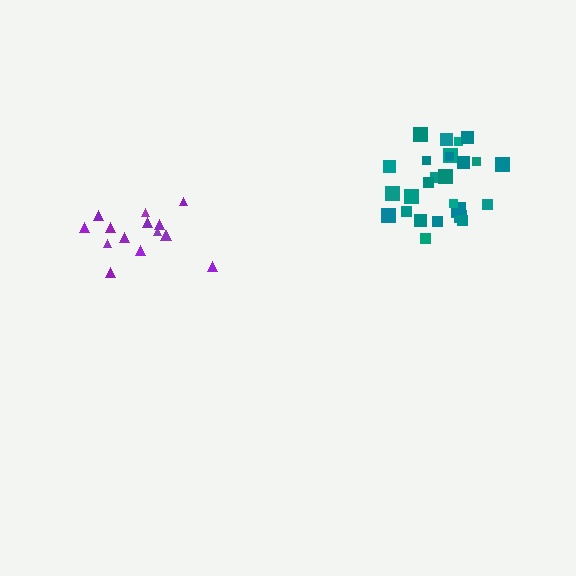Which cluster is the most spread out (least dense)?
Purple.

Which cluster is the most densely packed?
Teal.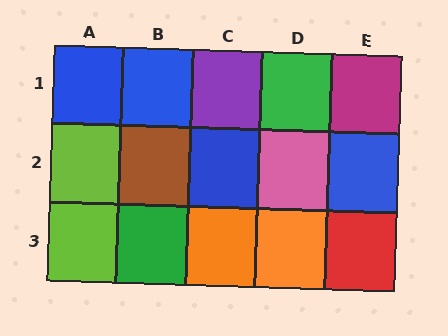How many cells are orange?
2 cells are orange.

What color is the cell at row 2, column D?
Pink.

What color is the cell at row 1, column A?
Blue.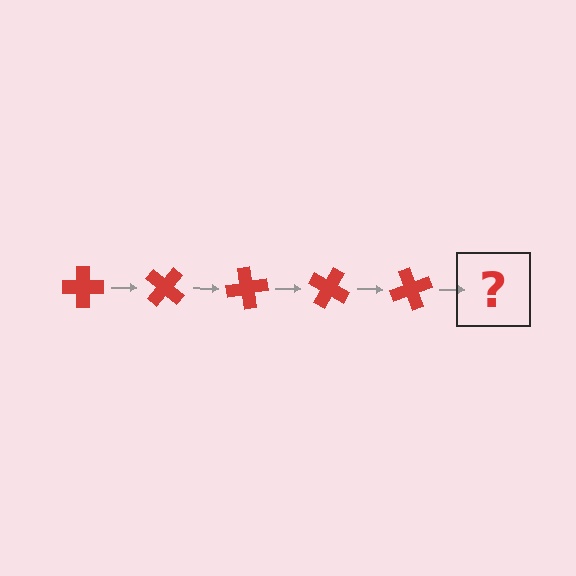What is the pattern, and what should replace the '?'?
The pattern is that the cross rotates 40 degrees each step. The '?' should be a red cross rotated 200 degrees.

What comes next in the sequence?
The next element should be a red cross rotated 200 degrees.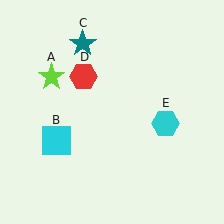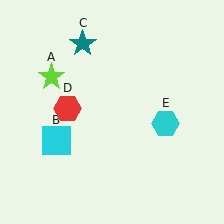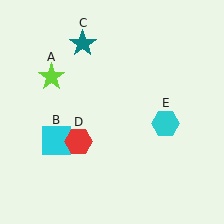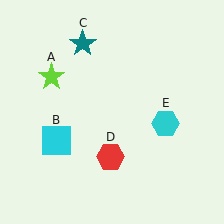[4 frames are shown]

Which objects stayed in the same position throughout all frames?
Lime star (object A) and cyan square (object B) and teal star (object C) and cyan hexagon (object E) remained stationary.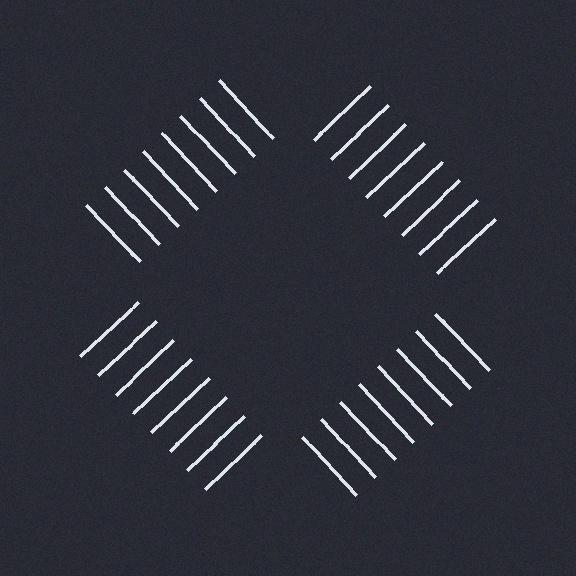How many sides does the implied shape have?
4 sides — the line-ends trace a square.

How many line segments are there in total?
32 — 8 along each of the 4 edges.